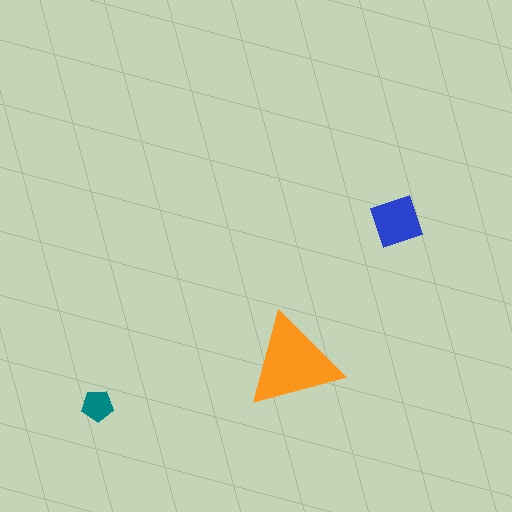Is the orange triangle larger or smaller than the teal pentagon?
Larger.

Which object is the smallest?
The teal pentagon.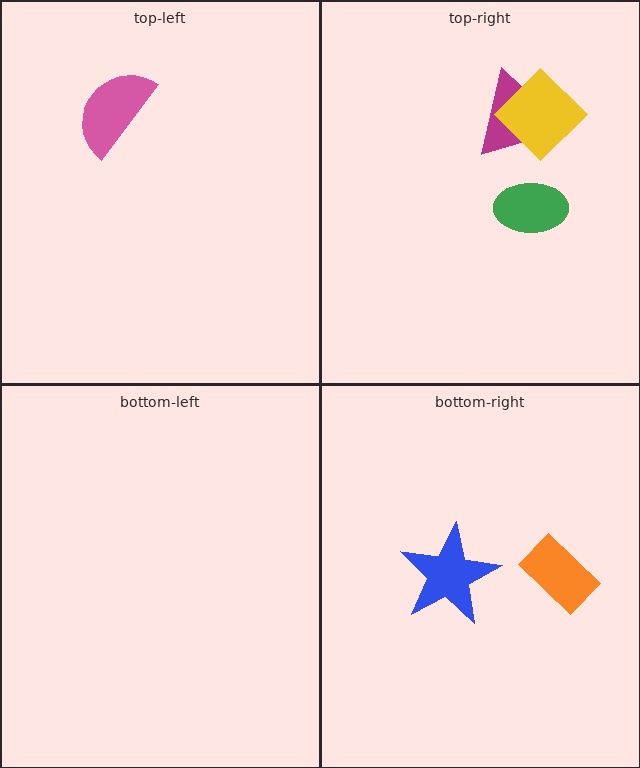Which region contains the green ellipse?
The top-right region.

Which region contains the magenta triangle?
The top-right region.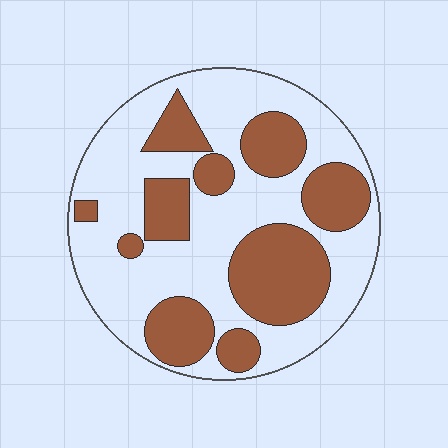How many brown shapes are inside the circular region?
10.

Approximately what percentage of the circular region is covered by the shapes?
Approximately 35%.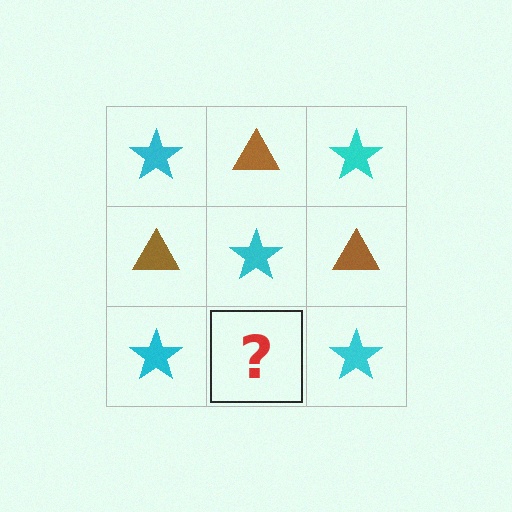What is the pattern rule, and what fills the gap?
The rule is that it alternates cyan star and brown triangle in a checkerboard pattern. The gap should be filled with a brown triangle.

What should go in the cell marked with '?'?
The missing cell should contain a brown triangle.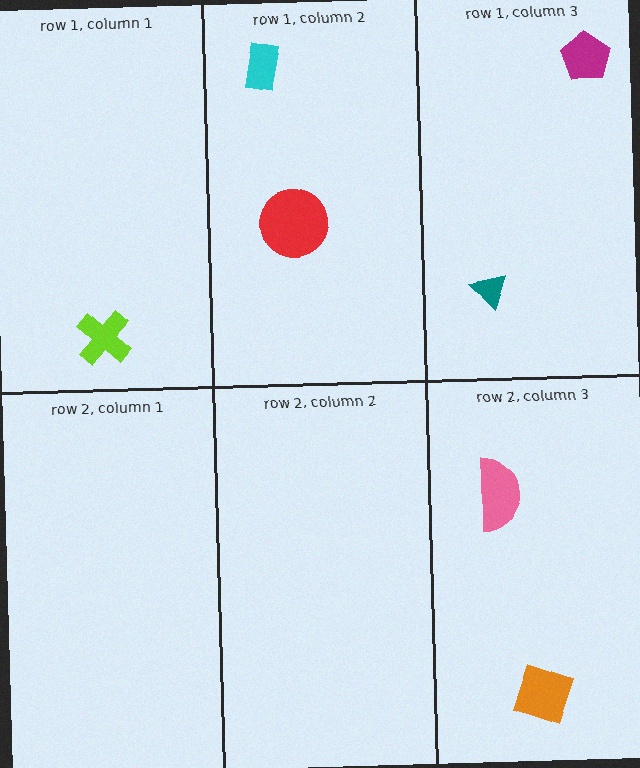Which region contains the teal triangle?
The row 1, column 3 region.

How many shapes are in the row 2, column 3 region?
2.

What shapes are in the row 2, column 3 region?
The orange diamond, the pink semicircle.